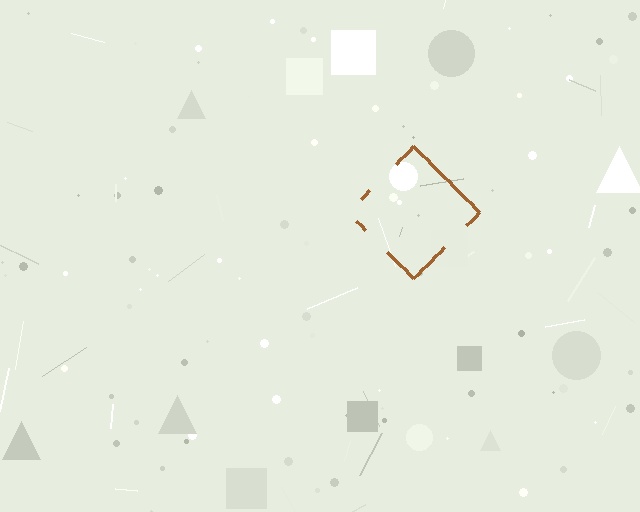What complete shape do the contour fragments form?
The contour fragments form a diamond.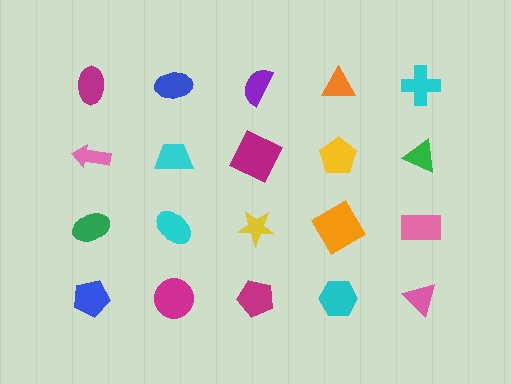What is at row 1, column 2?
A blue ellipse.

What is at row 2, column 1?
A pink arrow.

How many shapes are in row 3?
5 shapes.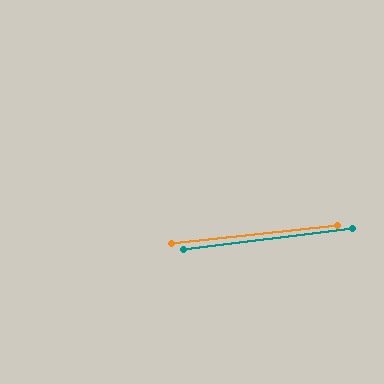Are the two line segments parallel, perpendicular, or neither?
Parallel — their directions differ by only 1.2°.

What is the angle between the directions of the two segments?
Approximately 1 degree.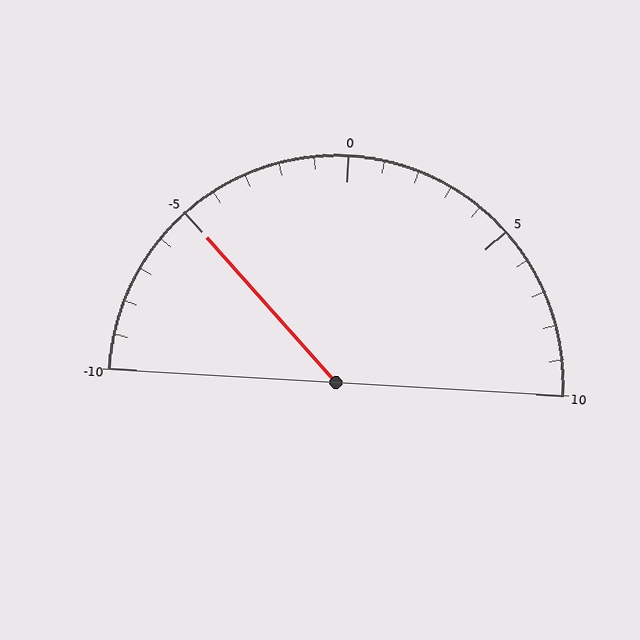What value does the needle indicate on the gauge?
The needle indicates approximately -5.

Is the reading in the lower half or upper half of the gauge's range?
The reading is in the lower half of the range (-10 to 10).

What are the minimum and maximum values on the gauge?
The gauge ranges from -10 to 10.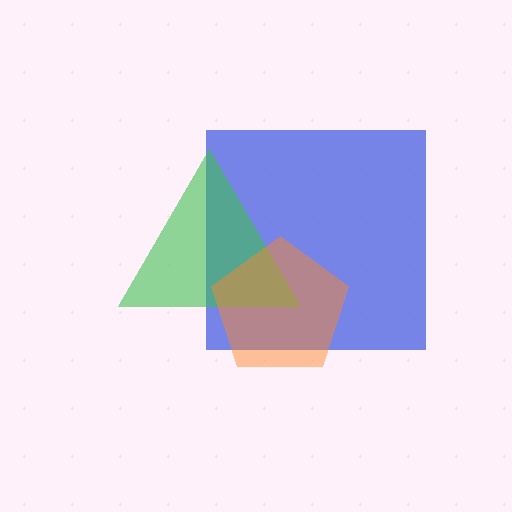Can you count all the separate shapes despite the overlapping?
Yes, there are 3 separate shapes.